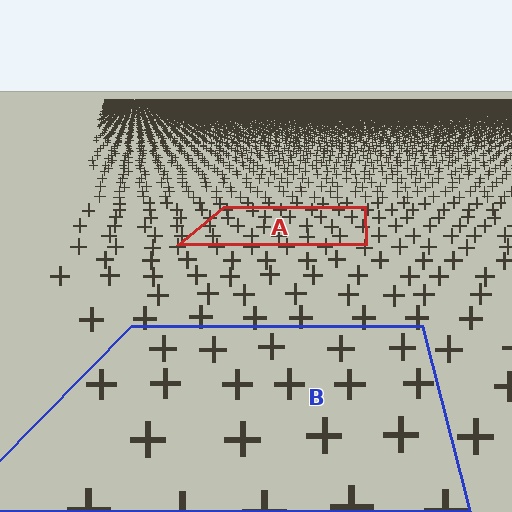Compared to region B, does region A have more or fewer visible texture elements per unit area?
Region A has more texture elements per unit area — they are packed more densely because it is farther away.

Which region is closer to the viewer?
Region B is closer. The texture elements there are larger and more spread out.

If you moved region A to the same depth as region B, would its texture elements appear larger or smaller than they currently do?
They would appear larger. At a closer depth, the same texture elements are projected at a bigger on-screen size.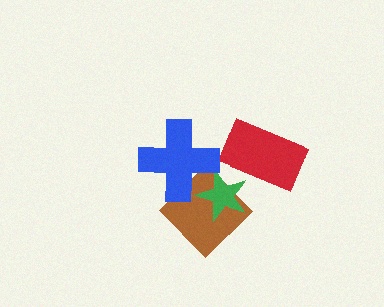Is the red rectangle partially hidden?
Yes, it is partially covered by another shape.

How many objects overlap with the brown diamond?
2 objects overlap with the brown diamond.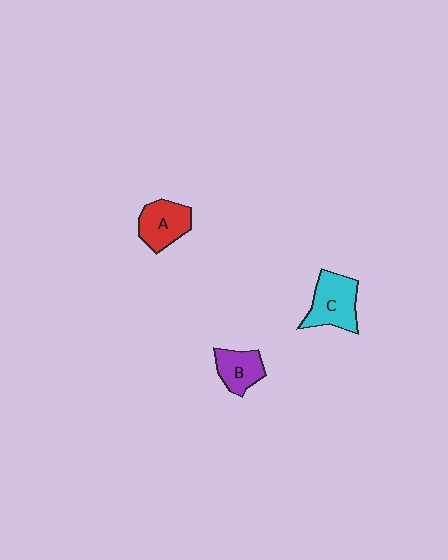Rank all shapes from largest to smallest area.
From largest to smallest: C (cyan), A (red), B (purple).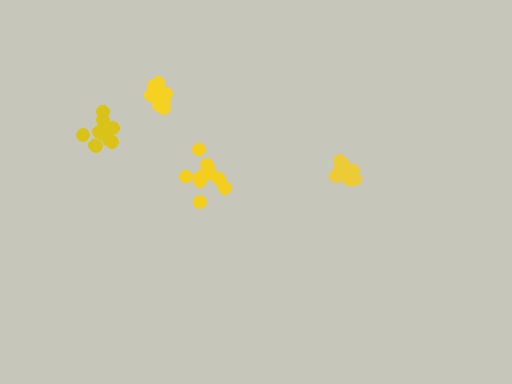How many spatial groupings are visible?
There are 4 spatial groupings.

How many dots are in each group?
Group 1: 11 dots, Group 2: 10 dots, Group 3: 11 dots, Group 4: 8 dots (40 total).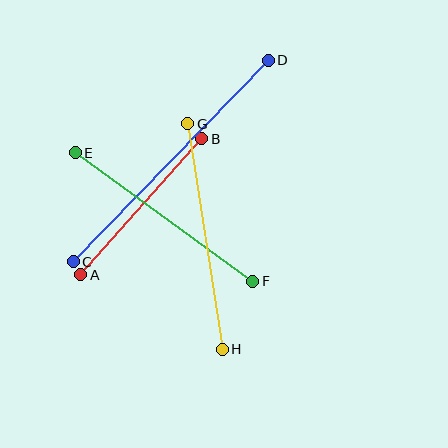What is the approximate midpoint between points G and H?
The midpoint is at approximately (205, 236) pixels.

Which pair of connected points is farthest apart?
Points C and D are farthest apart.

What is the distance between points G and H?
The distance is approximately 228 pixels.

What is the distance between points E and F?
The distance is approximately 219 pixels.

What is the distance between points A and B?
The distance is approximately 182 pixels.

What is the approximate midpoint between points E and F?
The midpoint is at approximately (164, 217) pixels.